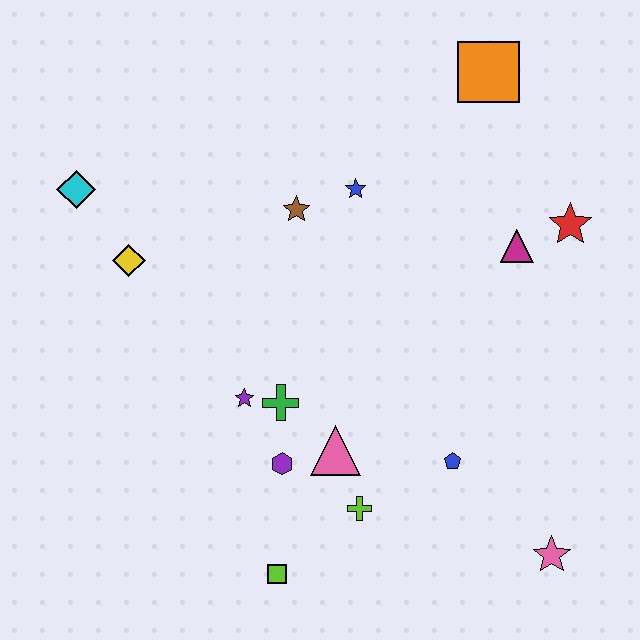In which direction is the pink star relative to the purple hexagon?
The pink star is to the right of the purple hexagon.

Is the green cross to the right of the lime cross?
No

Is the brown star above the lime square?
Yes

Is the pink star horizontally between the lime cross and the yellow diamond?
No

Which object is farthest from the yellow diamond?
The pink star is farthest from the yellow diamond.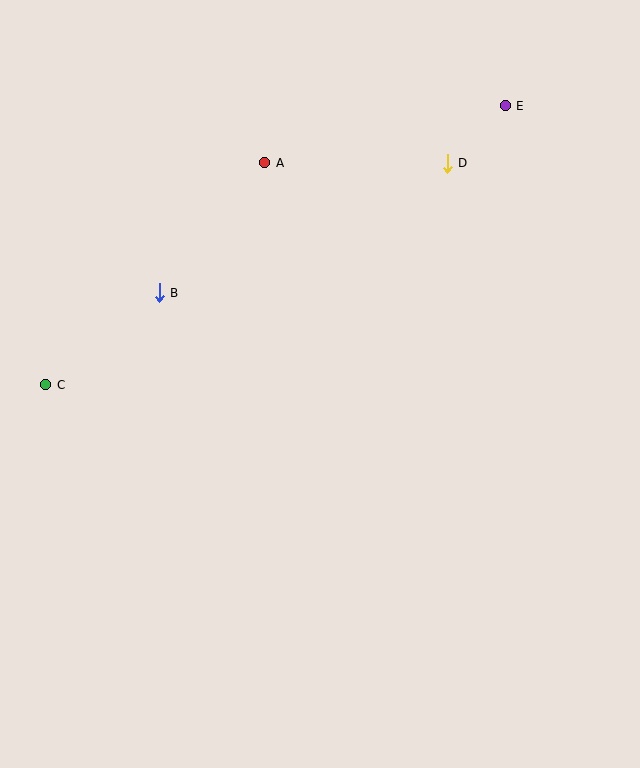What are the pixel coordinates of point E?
Point E is at (505, 106).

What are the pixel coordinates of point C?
Point C is at (46, 385).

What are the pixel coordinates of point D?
Point D is at (447, 163).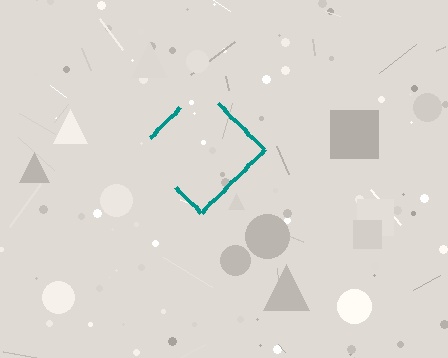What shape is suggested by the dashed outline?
The dashed outline suggests a diamond.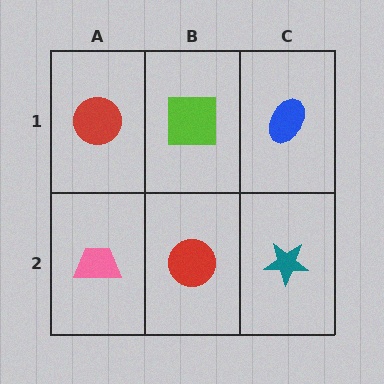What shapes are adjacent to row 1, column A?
A pink trapezoid (row 2, column A), a lime square (row 1, column B).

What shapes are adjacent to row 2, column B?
A lime square (row 1, column B), a pink trapezoid (row 2, column A), a teal star (row 2, column C).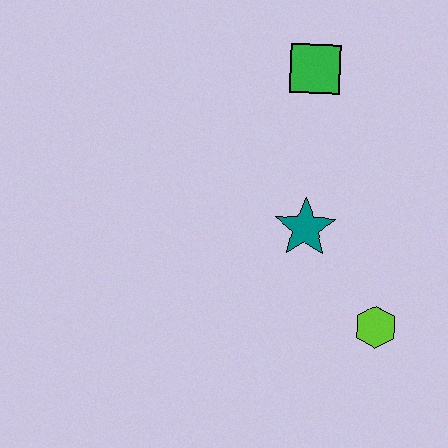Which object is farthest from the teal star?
The green square is farthest from the teal star.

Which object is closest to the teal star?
The lime hexagon is closest to the teal star.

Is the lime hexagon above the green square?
No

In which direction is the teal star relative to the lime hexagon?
The teal star is above the lime hexagon.